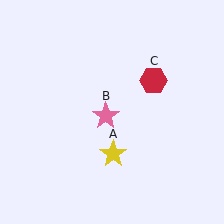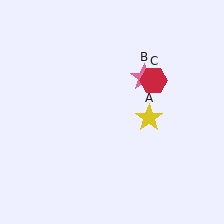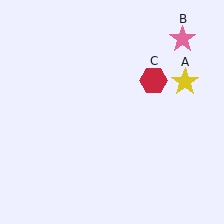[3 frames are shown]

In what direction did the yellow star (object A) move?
The yellow star (object A) moved up and to the right.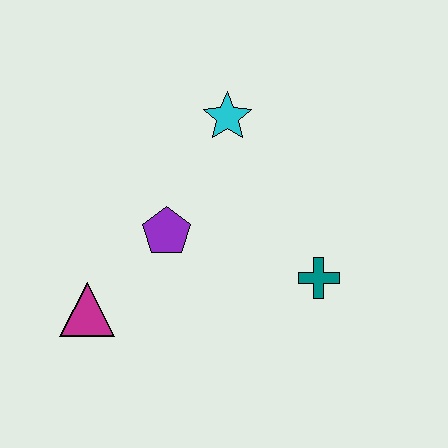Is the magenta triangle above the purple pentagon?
No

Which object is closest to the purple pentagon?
The magenta triangle is closest to the purple pentagon.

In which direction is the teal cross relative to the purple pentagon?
The teal cross is to the right of the purple pentagon.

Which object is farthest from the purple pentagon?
The teal cross is farthest from the purple pentagon.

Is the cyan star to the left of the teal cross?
Yes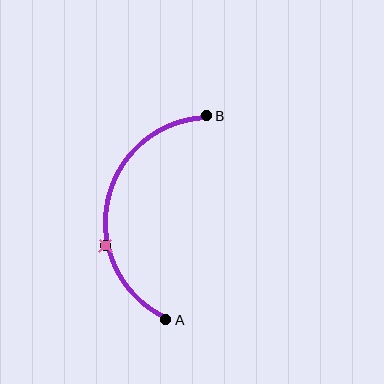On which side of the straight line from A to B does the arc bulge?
The arc bulges to the left of the straight line connecting A and B.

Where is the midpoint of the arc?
The arc midpoint is the point on the curve farthest from the straight line joining A and B. It sits to the left of that line.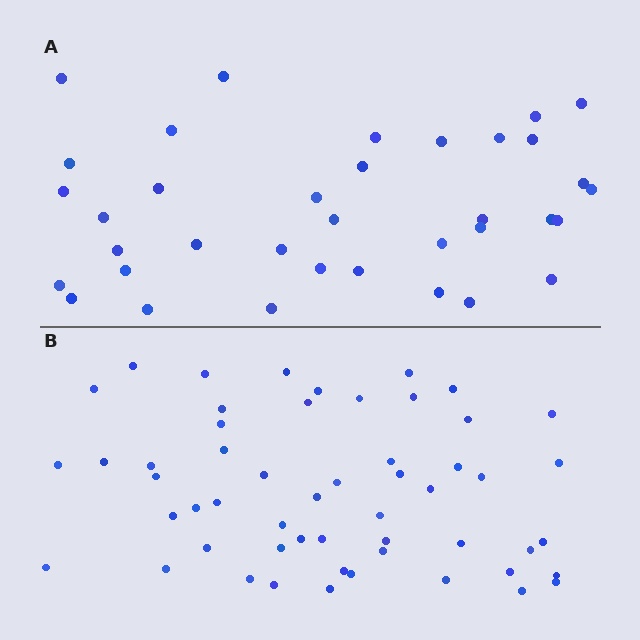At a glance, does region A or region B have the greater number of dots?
Region B (the bottom region) has more dots.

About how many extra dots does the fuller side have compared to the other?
Region B has approximately 20 more dots than region A.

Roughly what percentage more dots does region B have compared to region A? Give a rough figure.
About 50% more.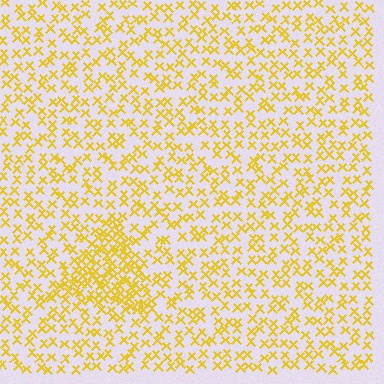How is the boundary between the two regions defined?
The boundary is defined by a change in element density (approximately 2.2x ratio). All elements are the same color, size, and shape.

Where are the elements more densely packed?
The elements are more densely packed inside the triangle boundary.